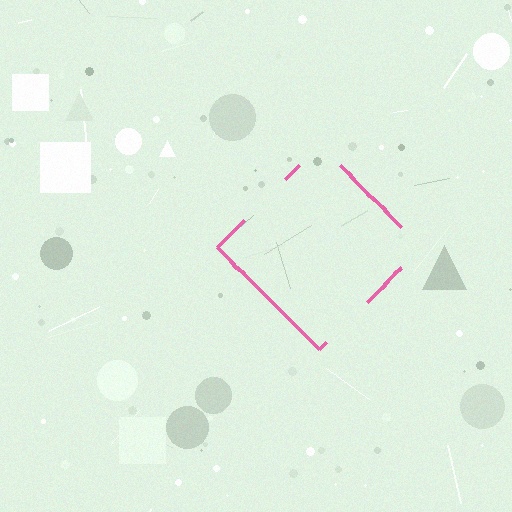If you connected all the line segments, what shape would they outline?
They would outline a diamond.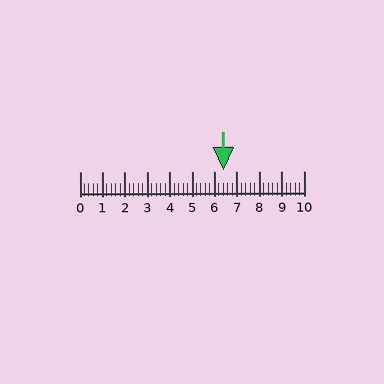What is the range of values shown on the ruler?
The ruler shows values from 0 to 10.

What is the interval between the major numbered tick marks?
The major tick marks are spaced 1 units apart.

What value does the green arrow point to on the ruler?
The green arrow points to approximately 6.4.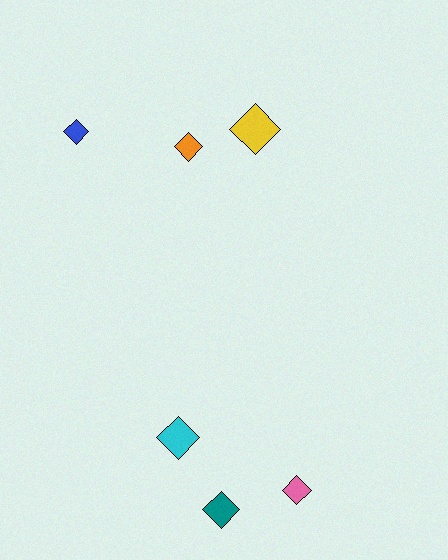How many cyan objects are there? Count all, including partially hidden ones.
There is 1 cyan object.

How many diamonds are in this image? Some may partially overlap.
There are 6 diamonds.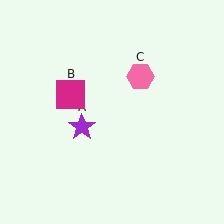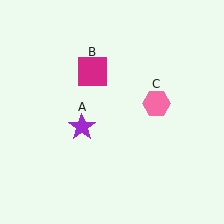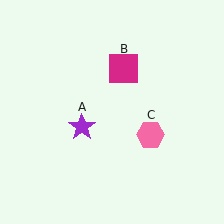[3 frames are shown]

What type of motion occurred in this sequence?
The magenta square (object B), pink hexagon (object C) rotated clockwise around the center of the scene.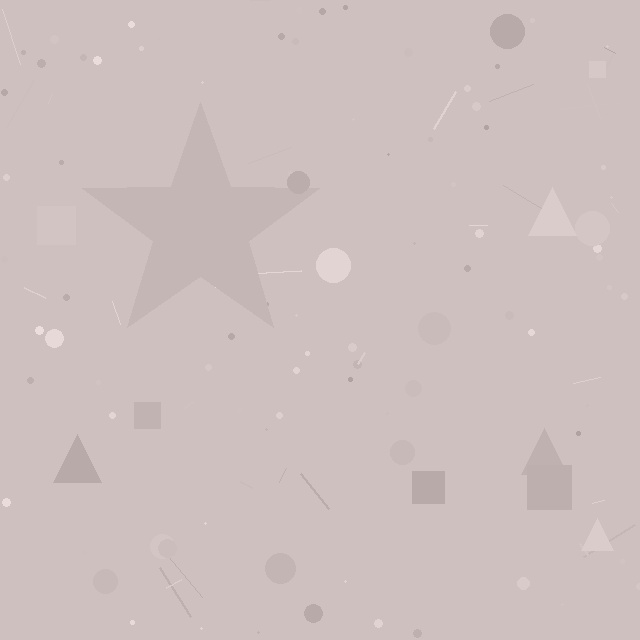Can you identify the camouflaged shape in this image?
The camouflaged shape is a star.